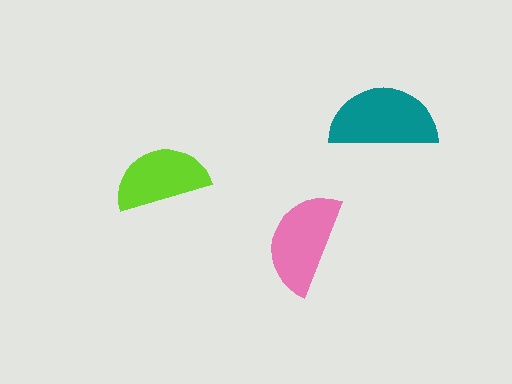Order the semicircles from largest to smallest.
the teal one, the pink one, the lime one.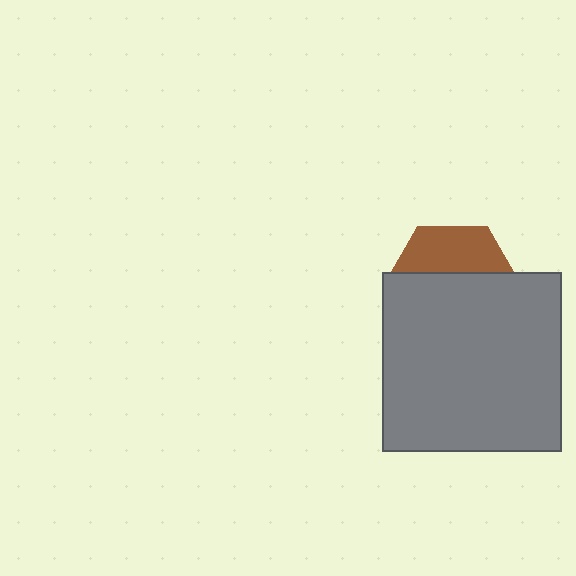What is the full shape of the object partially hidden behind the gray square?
The partially hidden object is a brown hexagon.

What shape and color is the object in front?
The object in front is a gray square.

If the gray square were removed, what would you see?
You would see the complete brown hexagon.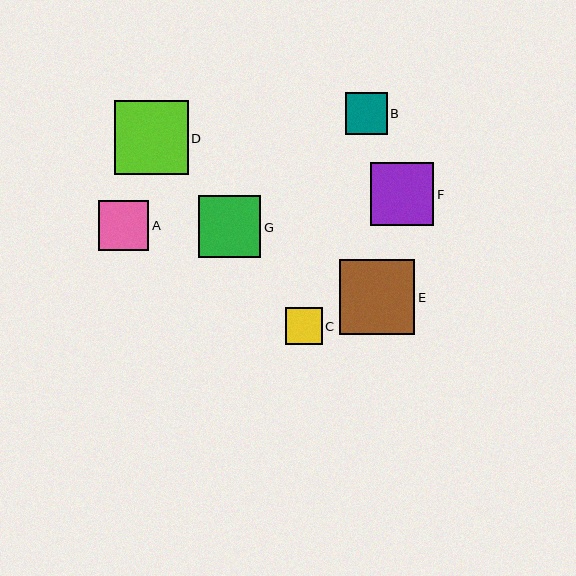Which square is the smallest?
Square C is the smallest with a size of approximately 37 pixels.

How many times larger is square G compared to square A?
Square G is approximately 1.2 times the size of square A.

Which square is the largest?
Square E is the largest with a size of approximately 75 pixels.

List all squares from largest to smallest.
From largest to smallest: E, D, F, G, A, B, C.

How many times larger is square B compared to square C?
Square B is approximately 1.1 times the size of square C.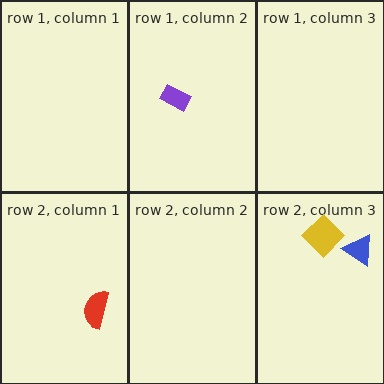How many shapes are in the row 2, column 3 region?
2.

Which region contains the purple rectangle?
The row 1, column 2 region.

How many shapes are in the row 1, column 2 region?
1.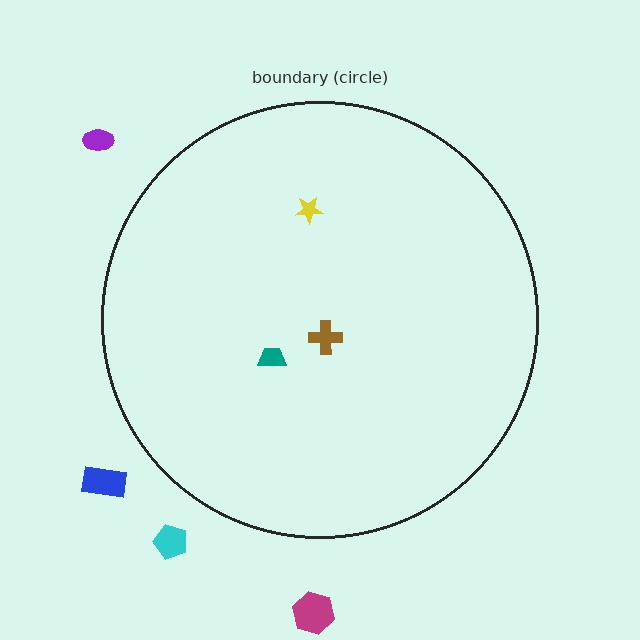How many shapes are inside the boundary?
3 inside, 4 outside.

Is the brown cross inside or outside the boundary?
Inside.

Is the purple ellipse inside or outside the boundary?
Outside.